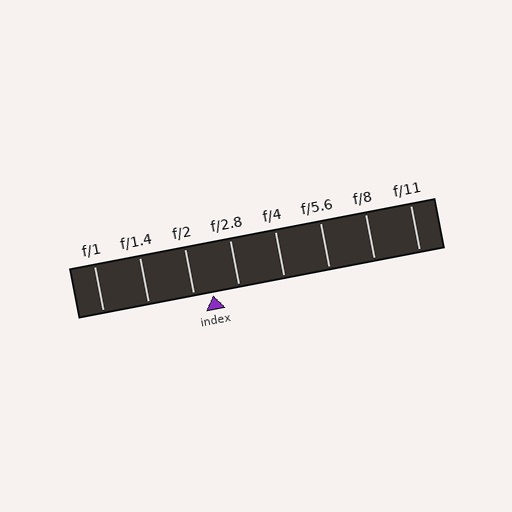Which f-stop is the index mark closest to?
The index mark is closest to f/2.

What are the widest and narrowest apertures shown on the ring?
The widest aperture shown is f/1 and the narrowest is f/11.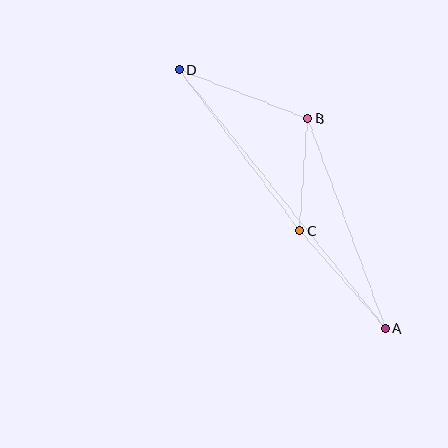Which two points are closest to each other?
Points B and C are closest to each other.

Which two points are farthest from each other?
Points A and D are farthest from each other.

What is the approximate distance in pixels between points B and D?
The distance between B and D is approximately 138 pixels.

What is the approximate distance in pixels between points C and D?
The distance between C and D is approximately 201 pixels.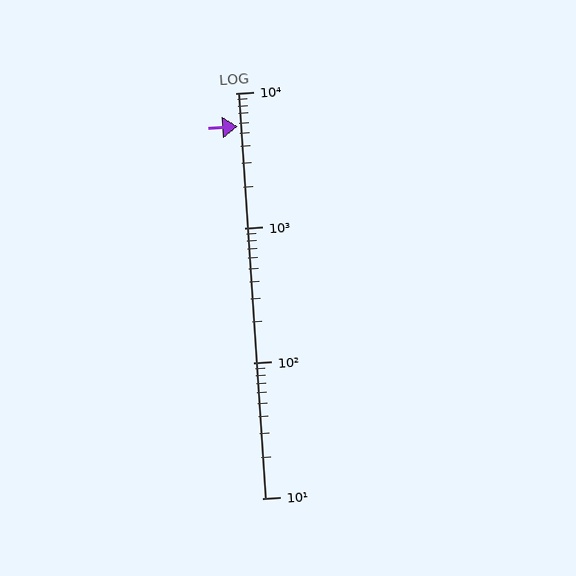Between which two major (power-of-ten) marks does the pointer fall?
The pointer is between 1000 and 10000.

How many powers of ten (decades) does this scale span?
The scale spans 3 decades, from 10 to 10000.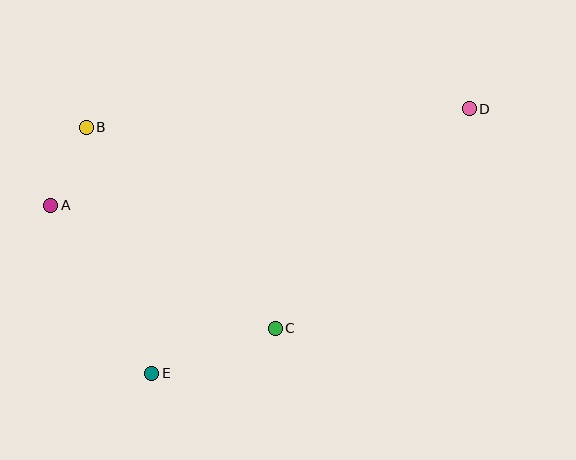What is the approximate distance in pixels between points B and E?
The distance between B and E is approximately 255 pixels.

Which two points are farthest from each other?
Points A and D are farthest from each other.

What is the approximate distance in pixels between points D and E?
The distance between D and E is approximately 413 pixels.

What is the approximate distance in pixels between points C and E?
The distance between C and E is approximately 132 pixels.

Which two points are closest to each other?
Points A and B are closest to each other.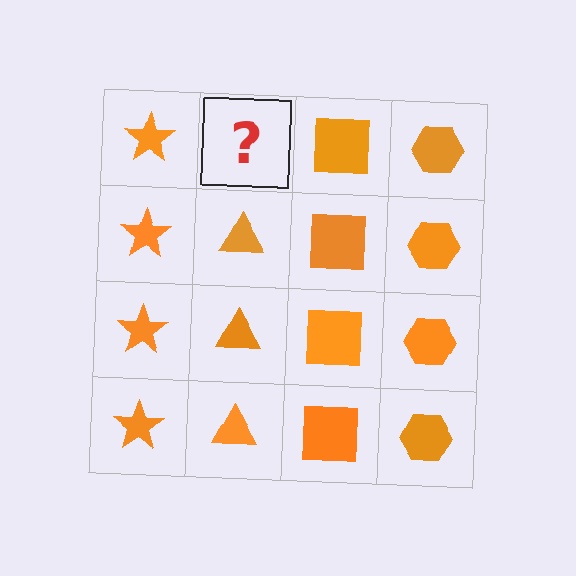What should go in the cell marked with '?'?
The missing cell should contain an orange triangle.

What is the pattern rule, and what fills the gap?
The rule is that each column has a consistent shape. The gap should be filled with an orange triangle.